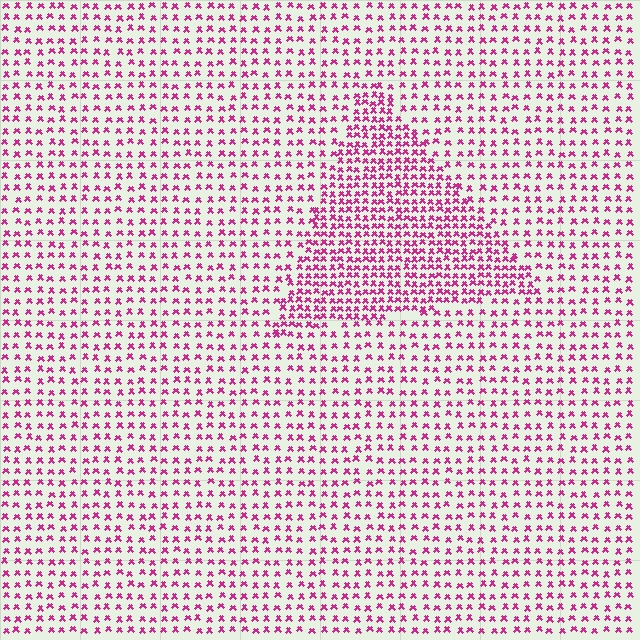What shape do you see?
I see a triangle.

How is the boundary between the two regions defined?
The boundary is defined by a change in element density (approximately 1.9x ratio). All elements are the same color, size, and shape.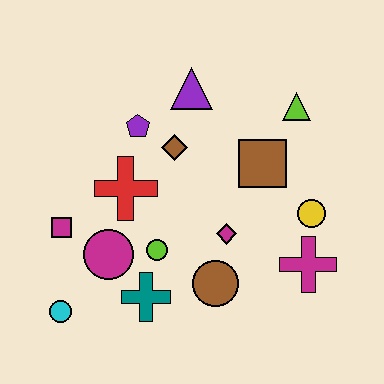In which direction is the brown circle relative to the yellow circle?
The brown circle is to the left of the yellow circle.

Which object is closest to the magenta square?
The magenta circle is closest to the magenta square.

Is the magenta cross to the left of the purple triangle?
No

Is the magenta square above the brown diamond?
No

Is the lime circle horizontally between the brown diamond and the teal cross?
Yes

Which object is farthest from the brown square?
The cyan circle is farthest from the brown square.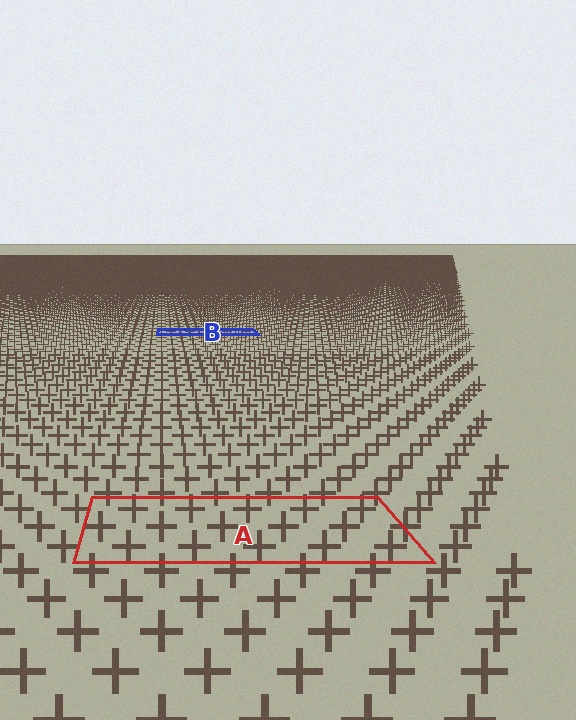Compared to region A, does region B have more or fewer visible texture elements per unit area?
Region B has more texture elements per unit area — they are packed more densely because it is farther away.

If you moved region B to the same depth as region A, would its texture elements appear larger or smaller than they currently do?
They would appear larger. At a closer depth, the same texture elements are projected at a bigger on-screen size.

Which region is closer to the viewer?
Region A is closer. The texture elements there are larger and more spread out.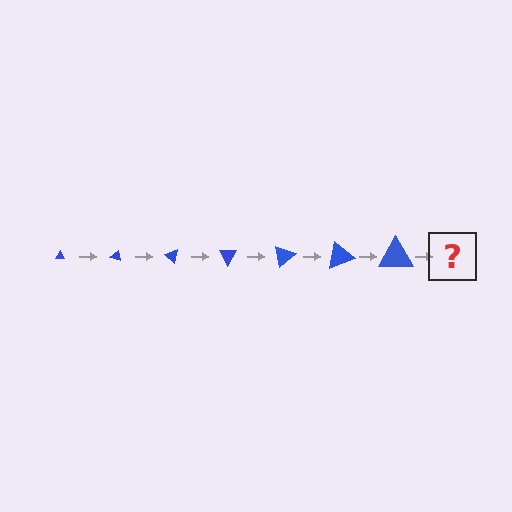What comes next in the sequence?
The next element should be a triangle, larger than the previous one and rotated 140 degrees from the start.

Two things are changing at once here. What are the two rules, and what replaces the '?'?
The two rules are that the triangle grows larger each step and it rotates 20 degrees each step. The '?' should be a triangle, larger than the previous one and rotated 140 degrees from the start.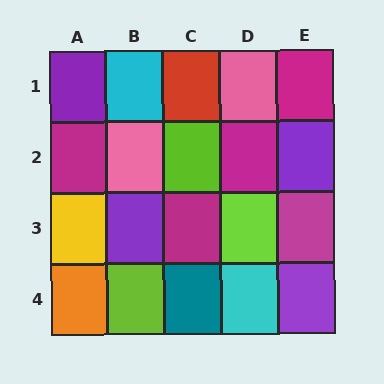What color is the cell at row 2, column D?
Magenta.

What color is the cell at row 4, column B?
Lime.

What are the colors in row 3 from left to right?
Yellow, purple, magenta, lime, magenta.